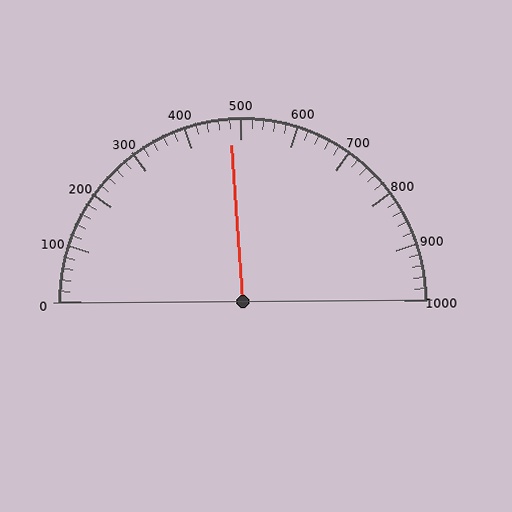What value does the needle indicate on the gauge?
The needle indicates approximately 480.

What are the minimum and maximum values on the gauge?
The gauge ranges from 0 to 1000.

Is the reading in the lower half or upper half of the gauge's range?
The reading is in the lower half of the range (0 to 1000).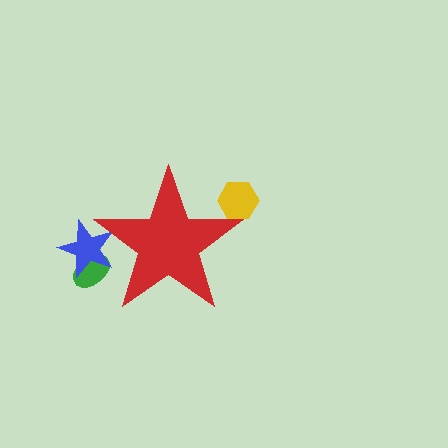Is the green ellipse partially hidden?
Yes, the green ellipse is partially hidden behind the red star.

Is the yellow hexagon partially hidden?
Yes, the yellow hexagon is partially hidden behind the red star.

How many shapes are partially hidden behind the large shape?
3 shapes are partially hidden.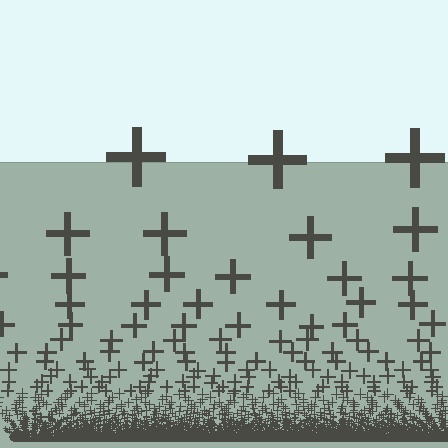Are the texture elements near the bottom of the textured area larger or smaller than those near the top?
Smaller. The gradient is inverted — elements near the bottom are smaller and denser.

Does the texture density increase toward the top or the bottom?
Density increases toward the bottom.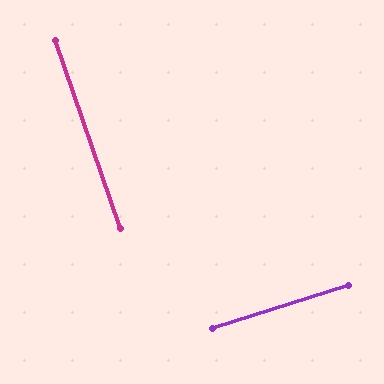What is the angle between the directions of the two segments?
Approximately 89 degrees.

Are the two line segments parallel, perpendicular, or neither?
Perpendicular — they meet at approximately 89°.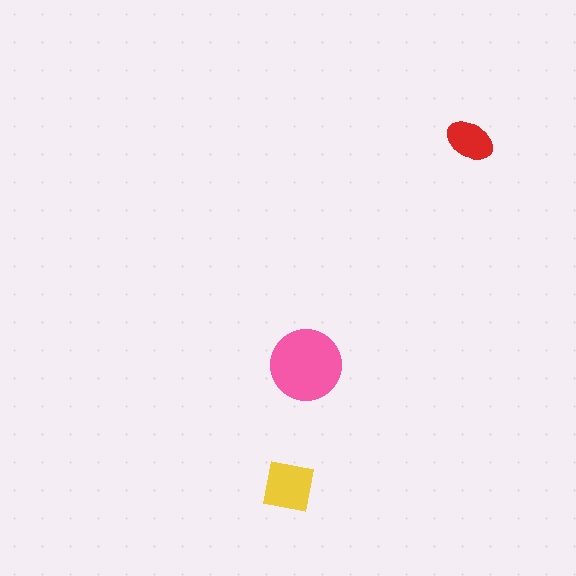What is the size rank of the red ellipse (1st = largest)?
3rd.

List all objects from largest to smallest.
The pink circle, the yellow square, the red ellipse.